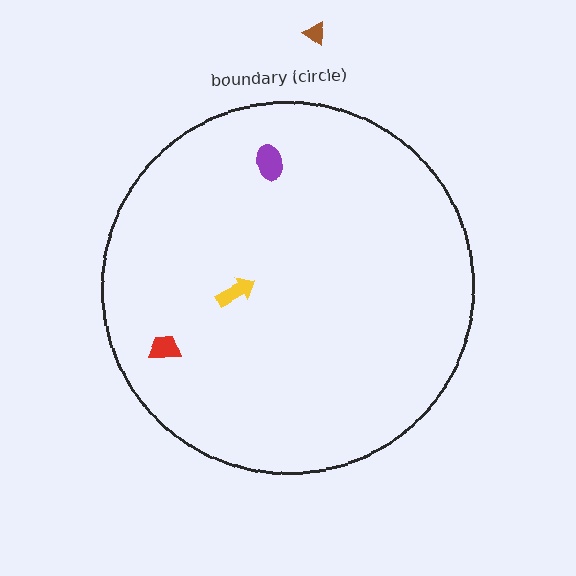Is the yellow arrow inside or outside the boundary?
Inside.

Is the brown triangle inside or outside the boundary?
Outside.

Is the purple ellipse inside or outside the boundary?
Inside.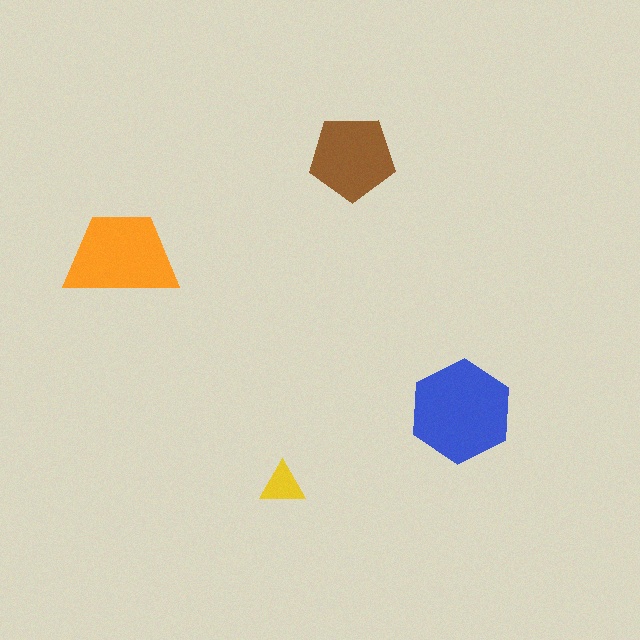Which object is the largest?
The blue hexagon.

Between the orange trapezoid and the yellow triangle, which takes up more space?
The orange trapezoid.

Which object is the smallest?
The yellow triangle.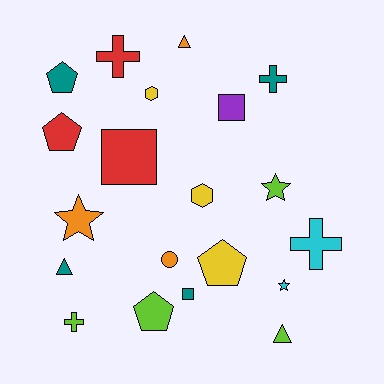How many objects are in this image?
There are 20 objects.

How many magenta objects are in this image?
There are no magenta objects.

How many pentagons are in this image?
There are 4 pentagons.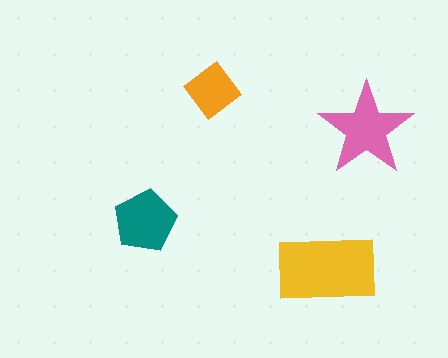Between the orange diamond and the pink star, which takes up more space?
The pink star.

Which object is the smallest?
The orange diamond.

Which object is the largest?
The yellow rectangle.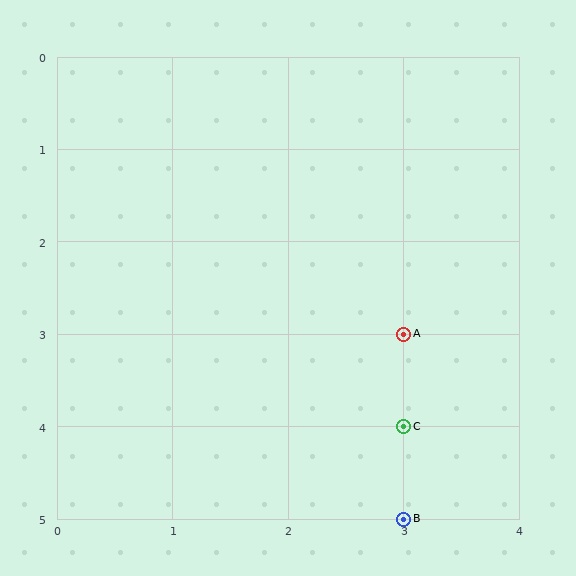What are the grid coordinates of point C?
Point C is at grid coordinates (3, 4).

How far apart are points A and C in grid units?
Points A and C are 1 row apart.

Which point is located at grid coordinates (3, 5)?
Point B is at (3, 5).